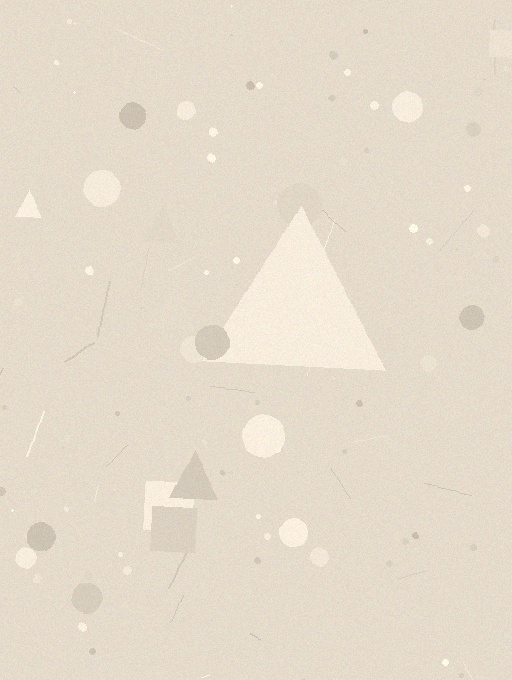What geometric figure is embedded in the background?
A triangle is embedded in the background.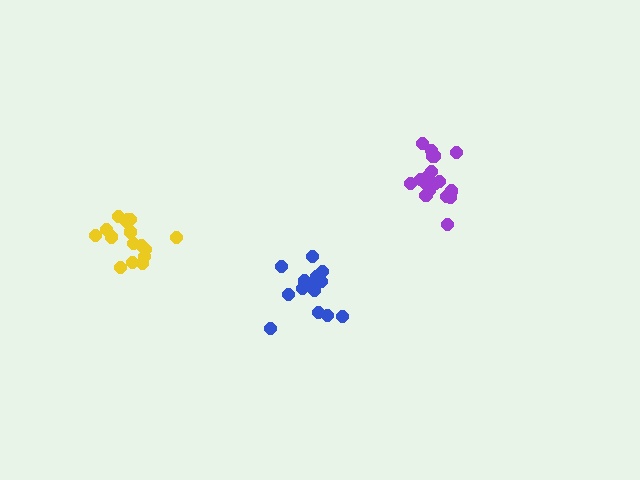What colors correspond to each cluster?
The clusters are colored: yellow, purple, blue.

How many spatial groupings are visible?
There are 3 spatial groupings.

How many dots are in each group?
Group 1: 16 dots, Group 2: 19 dots, Group 3: 14 dots (49 total).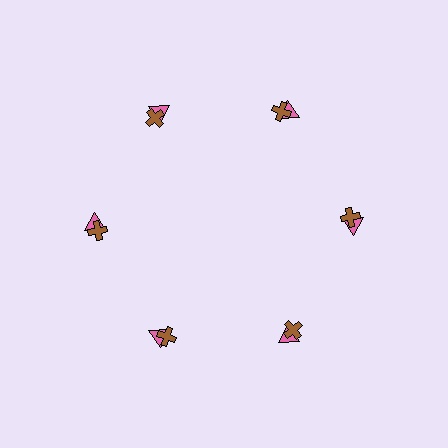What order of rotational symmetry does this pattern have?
This pattern has 6-fold rotational symmetry.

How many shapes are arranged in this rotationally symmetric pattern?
There are 12 shapes, arranged in 6 groups of 2.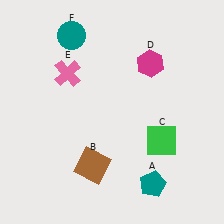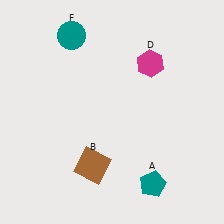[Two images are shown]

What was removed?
The green square (C), the pink cross (E) were removed in Image 2.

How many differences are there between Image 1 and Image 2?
There are 2 differences between the two images.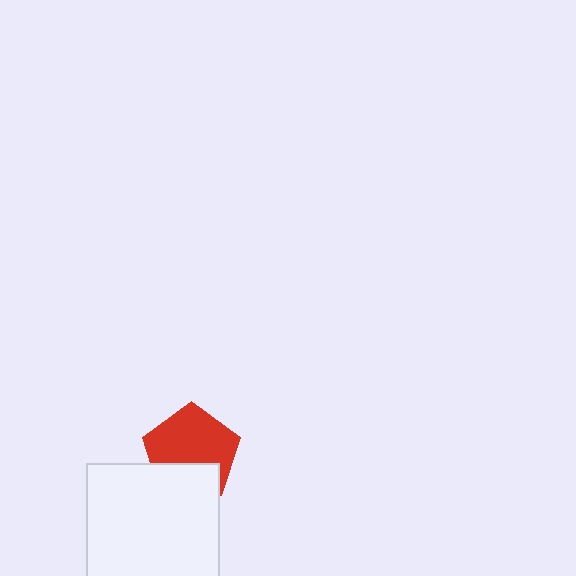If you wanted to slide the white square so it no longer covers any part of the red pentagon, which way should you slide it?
Slide it down — that is the most direct way to separate the two shapes.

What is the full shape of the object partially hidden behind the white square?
The partially hidden object is a red pentagon.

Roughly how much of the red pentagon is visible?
Most of it is visible (roughly 68%).